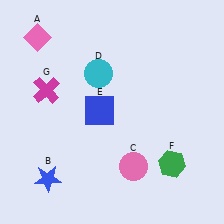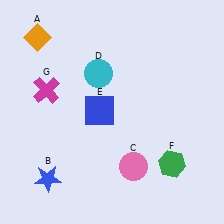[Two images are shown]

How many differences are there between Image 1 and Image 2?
There is 1 difference between the two images.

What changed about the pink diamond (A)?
In Image 1, A is pink. In Image 2, it changed to orange.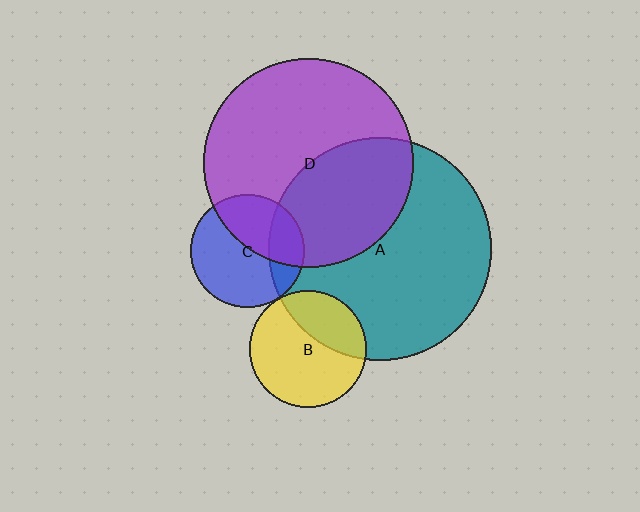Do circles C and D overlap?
Yes.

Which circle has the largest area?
Circle A (teal).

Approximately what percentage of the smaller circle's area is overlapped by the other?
Approximately 40%.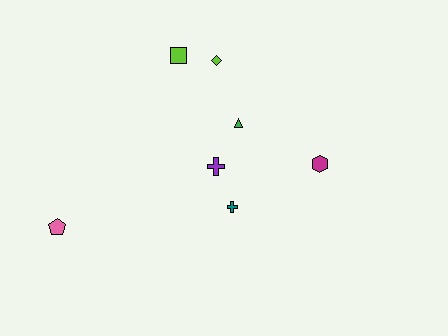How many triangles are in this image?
There is 1 triangle.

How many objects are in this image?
There are 7 objects.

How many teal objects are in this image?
There is 1 teal object.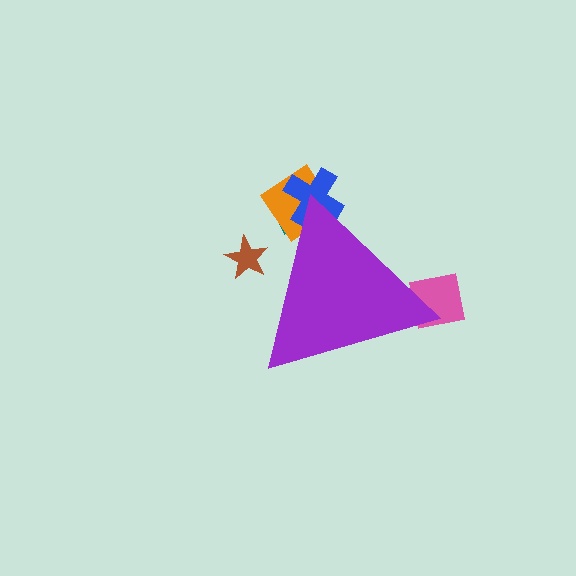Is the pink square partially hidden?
Yes, the pink square is partially hidden behind the purple triangle.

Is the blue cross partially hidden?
Yes, the blue cross is partially hidden behind the purple triangle.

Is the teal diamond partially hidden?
Yes, the teal diamond is partially hidden behind the purple triangle.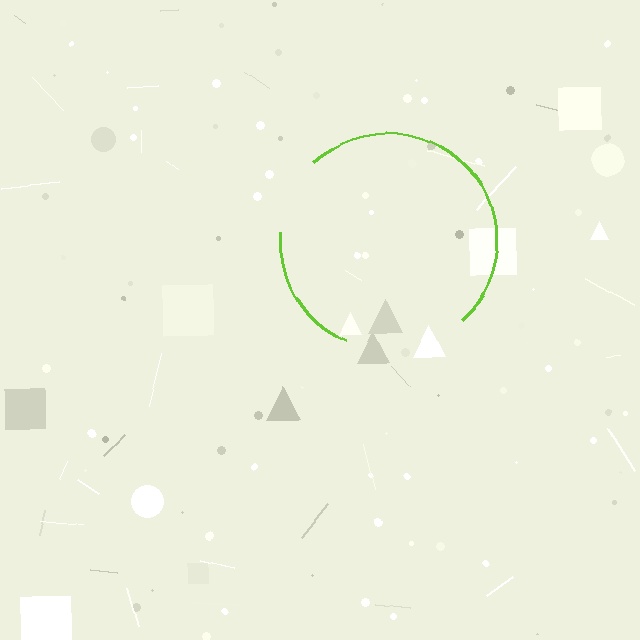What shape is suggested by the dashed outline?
The dashed outline suggests a circle.